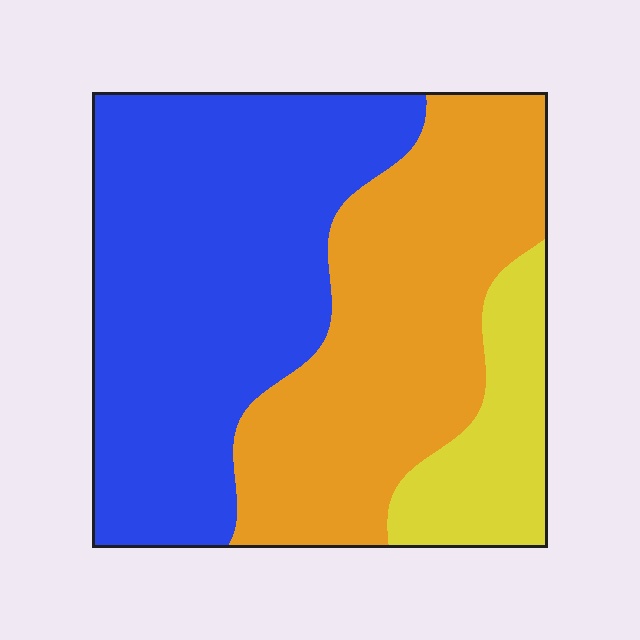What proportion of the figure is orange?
Orange takes up about three eighths (3/8) of the figure.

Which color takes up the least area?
Yellow, at roughly 15%.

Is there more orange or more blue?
Blue.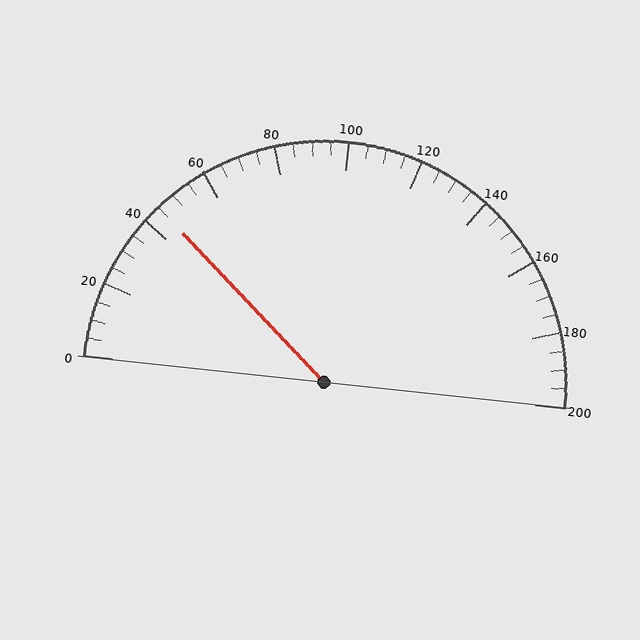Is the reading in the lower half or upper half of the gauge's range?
The reading is in the lower half of the range (0 to 200).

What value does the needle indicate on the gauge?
The needle indicates approximately 45.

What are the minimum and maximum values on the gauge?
The gauge ranges from 0 to 200.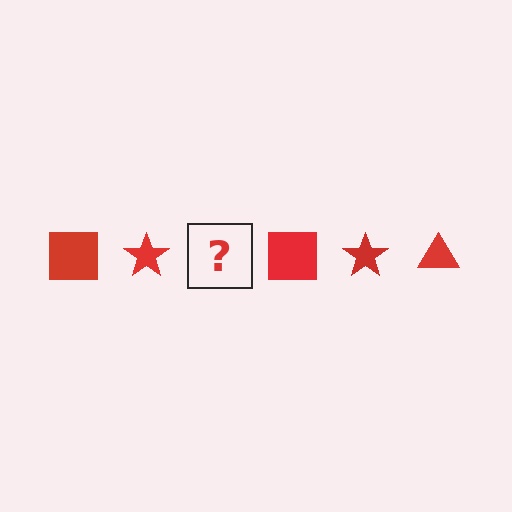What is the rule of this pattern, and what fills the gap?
The rule is that the pattern cycles through square, star, triangle shapes in red. The gap should be filled with a red triangle.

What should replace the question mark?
The question mark should be replaced with a red triangle.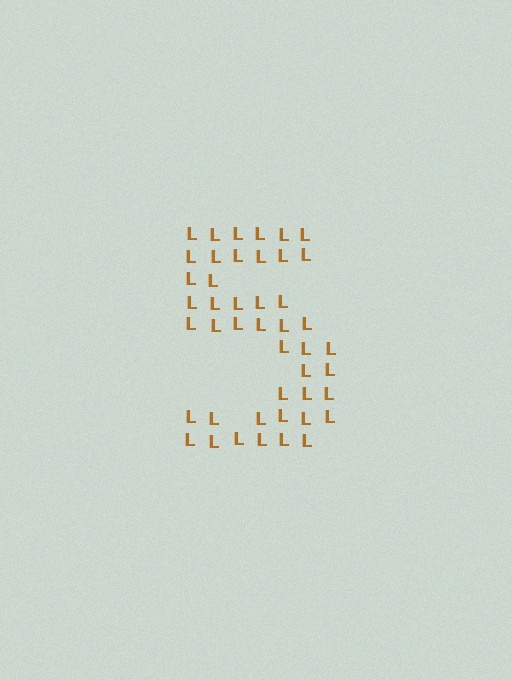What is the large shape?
The large shape is the digit 5.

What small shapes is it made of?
It is made of small letter L's.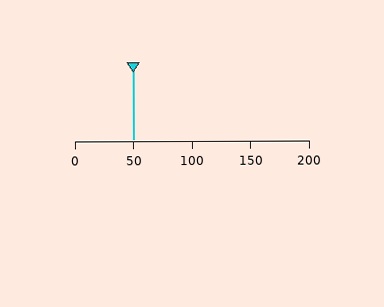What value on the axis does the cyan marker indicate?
The marker indicates approximately 50.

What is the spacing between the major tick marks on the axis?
The major ticks are spaced 50 apart.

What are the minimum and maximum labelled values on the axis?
The axis runs from 0 to 200.